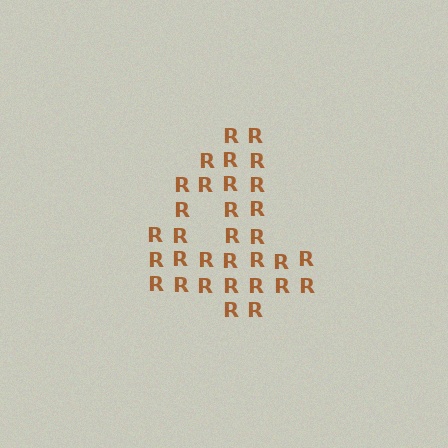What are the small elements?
The small elements are letter R's.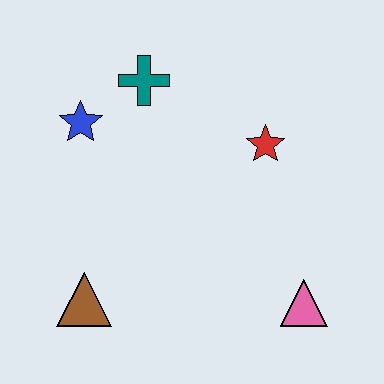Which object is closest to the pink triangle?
The red star is closest to the pink triangle.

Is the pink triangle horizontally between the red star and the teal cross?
No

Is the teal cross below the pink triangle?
No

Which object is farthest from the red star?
The brown triangle is farthest from the red star.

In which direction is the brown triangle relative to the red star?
The brown triangle is to the left of the red star.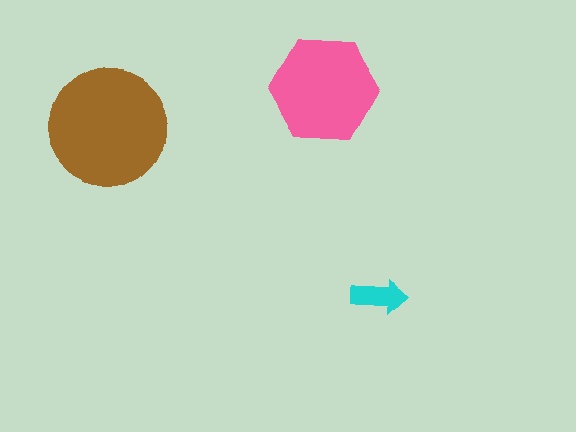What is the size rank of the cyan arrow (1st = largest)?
3rd.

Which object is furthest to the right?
The cyan arrow is rightmost.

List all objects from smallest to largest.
The cyan arrow, the pink hexagon, the brown circle.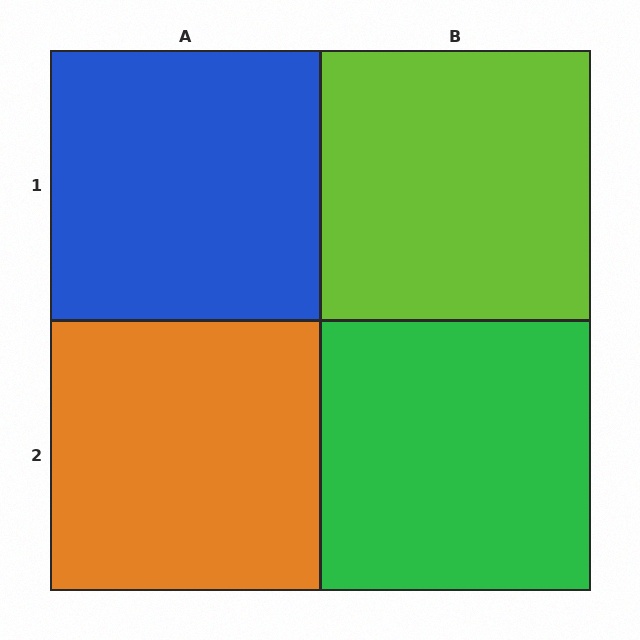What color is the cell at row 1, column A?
Blue.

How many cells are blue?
1 cell is blue.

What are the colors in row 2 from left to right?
Orange, green.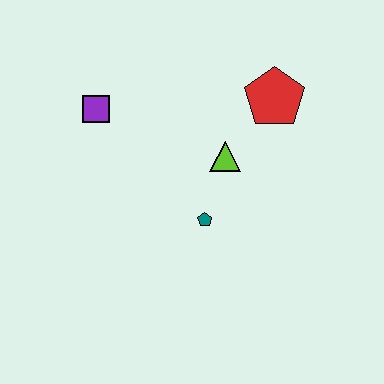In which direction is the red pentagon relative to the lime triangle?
The red pentagon is above the lime triangle.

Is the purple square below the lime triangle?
No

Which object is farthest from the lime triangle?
The purple square is farthest from the lime triangle.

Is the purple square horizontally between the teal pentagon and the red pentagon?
No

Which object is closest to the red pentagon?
The lime triangle is closest to the red pentagon.